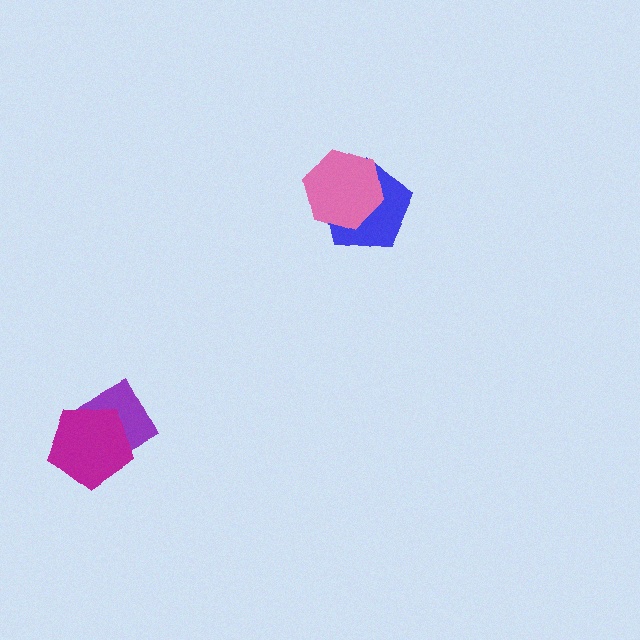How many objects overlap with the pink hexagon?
1 object overlaps with the pink hexagon.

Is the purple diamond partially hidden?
Yes, it is partially covered by another shape.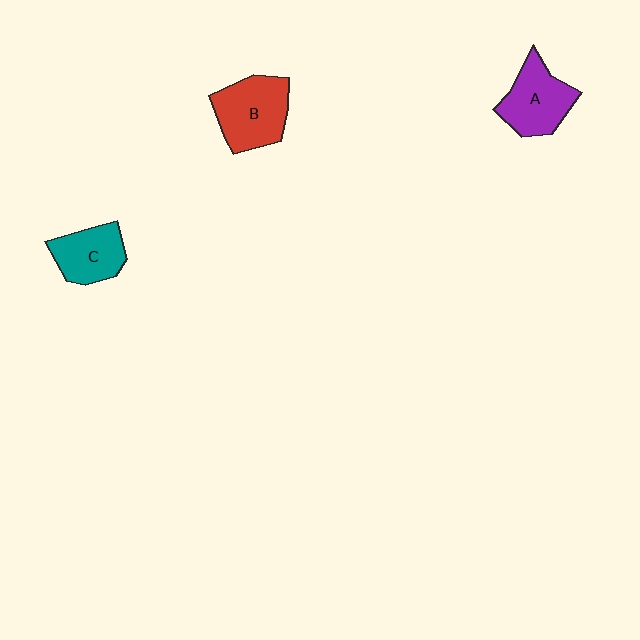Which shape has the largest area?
Shape B (red).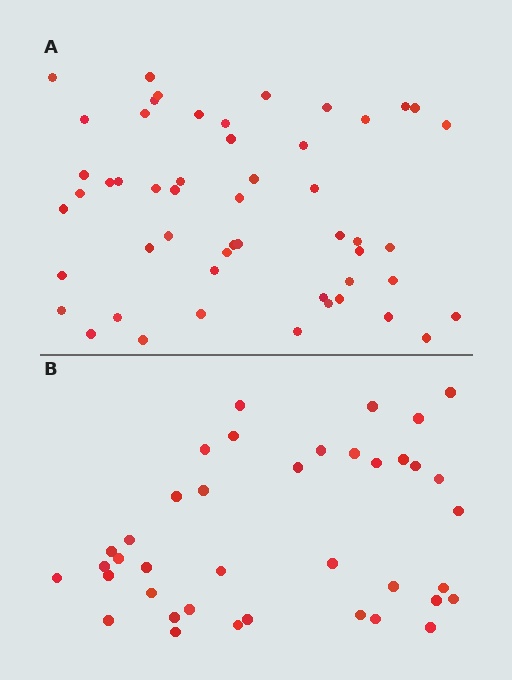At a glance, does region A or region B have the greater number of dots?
Region A (the top region) has more dots.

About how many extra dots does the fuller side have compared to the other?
Region A has approximately 15 more dots than region B.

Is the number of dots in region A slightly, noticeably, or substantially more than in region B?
Region A has noticeably more, but not dramatically so. The ratio is roughly 1.3 to 1.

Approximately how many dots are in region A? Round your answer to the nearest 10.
About 50 dots. (The exact count is 52, which rounds to 50.)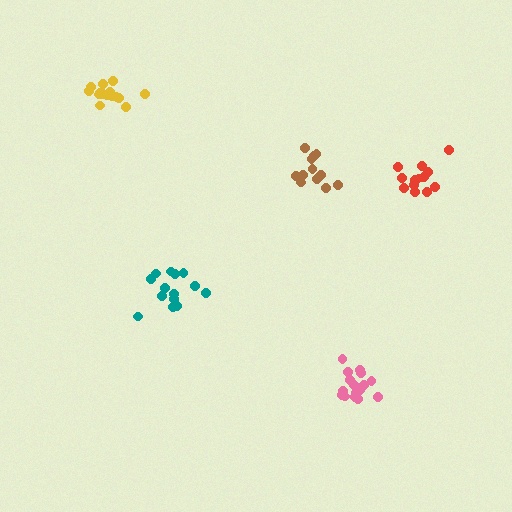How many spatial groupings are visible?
There are 5 spatial groupings.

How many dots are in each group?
Group 1: 17 dots, Group 2: 12 dots, Group 3: 15 dots, Group 4: 14 dots, Group 5: 13 dots (71 total).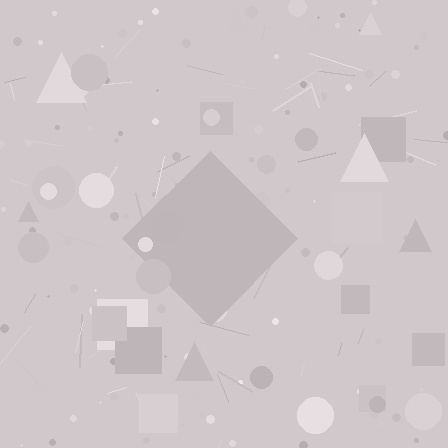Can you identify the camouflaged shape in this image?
The camouflaged shape is a diamond.